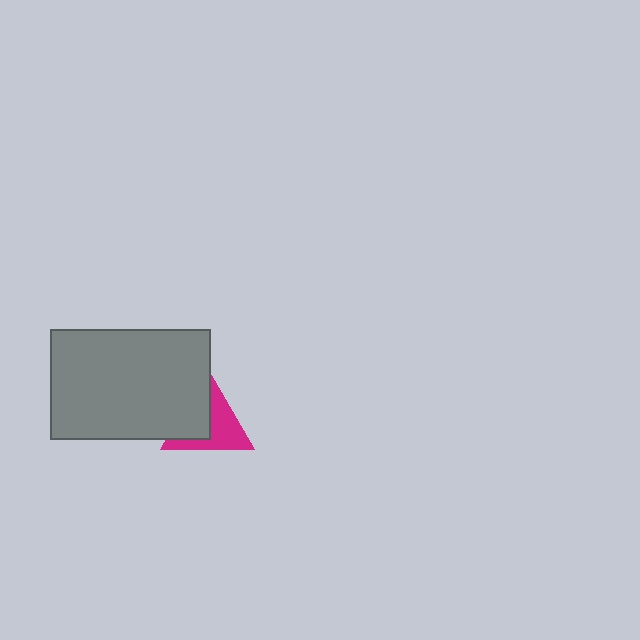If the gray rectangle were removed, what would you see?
You would see the complete magenta triangle.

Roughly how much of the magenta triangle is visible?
About half of it is visible (roughly 54%).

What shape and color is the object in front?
The object in front is a gray rectangle.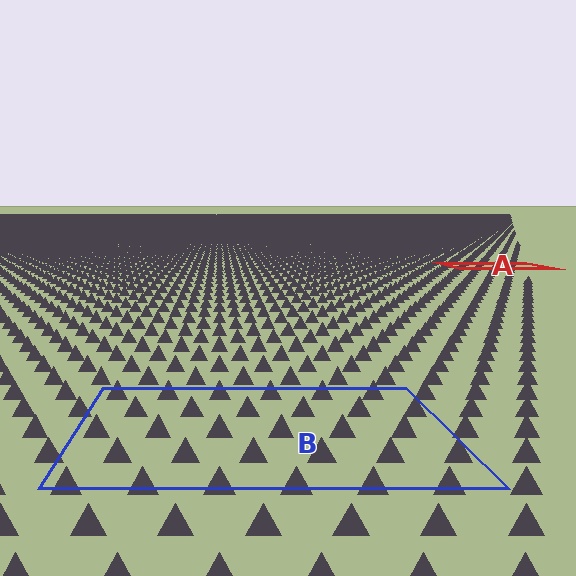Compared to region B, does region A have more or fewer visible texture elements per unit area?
Region A has more texture elements per unit area — they are packed more densely because it is farther away.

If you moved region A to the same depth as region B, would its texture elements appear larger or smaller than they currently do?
They would appear larger. At a closer depth, the same texture elements are projected at a bigger on-screen size.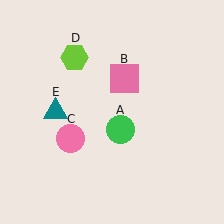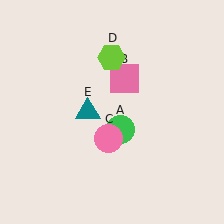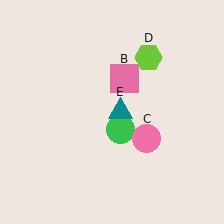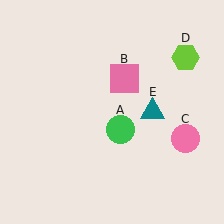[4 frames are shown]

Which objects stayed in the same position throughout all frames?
Green circle (object A) and pink square (object B) remained stationary.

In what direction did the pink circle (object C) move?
The pink circle (object C) moved right.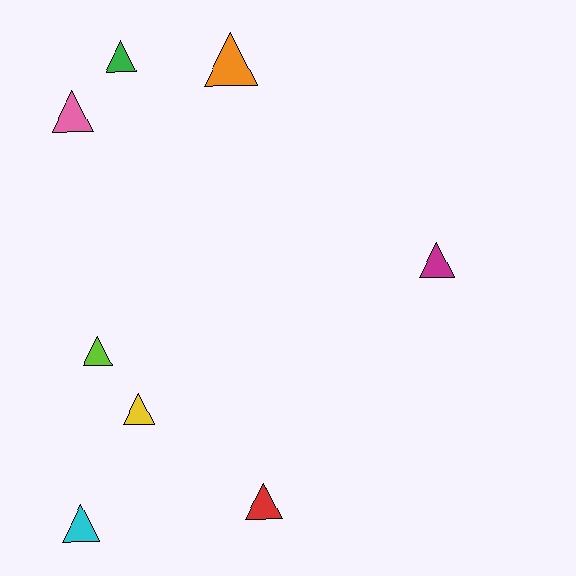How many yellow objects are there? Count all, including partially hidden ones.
There is 1 yellow object.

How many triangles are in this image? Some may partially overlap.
There are 8 triangles.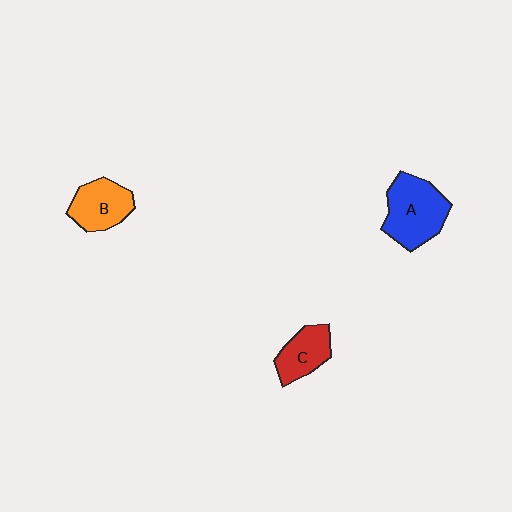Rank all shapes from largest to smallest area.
From largest to smallest: A (blue), B (orange), C (red).